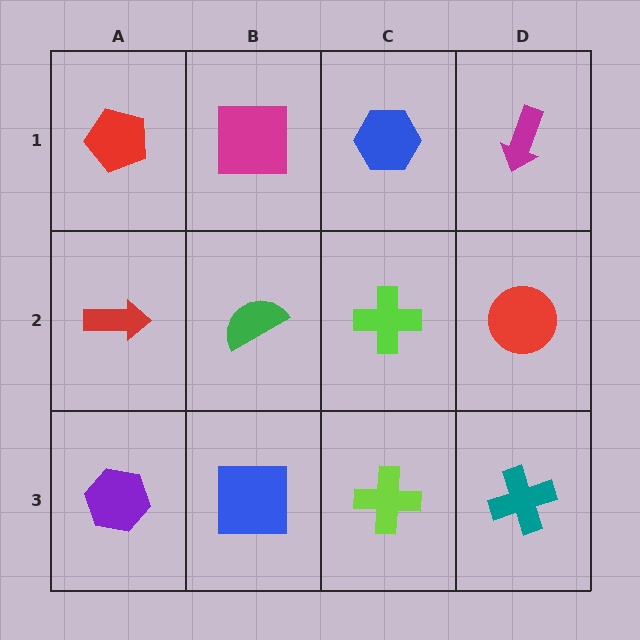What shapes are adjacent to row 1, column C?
A lime cross (row 2, column C), a magenta square (row 1, column B), a magenta arrow (row 1, column D).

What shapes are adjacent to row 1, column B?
A green semicircle (row 2, column B), a red pentagon (row 1, column A), a blue hexagon (row 1, column C).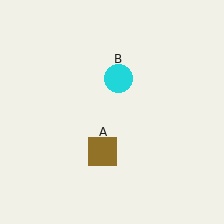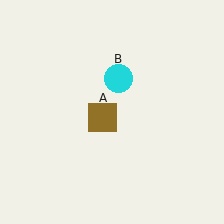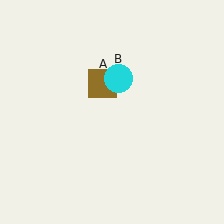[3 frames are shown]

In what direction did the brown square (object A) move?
The brown square (object A) moved up.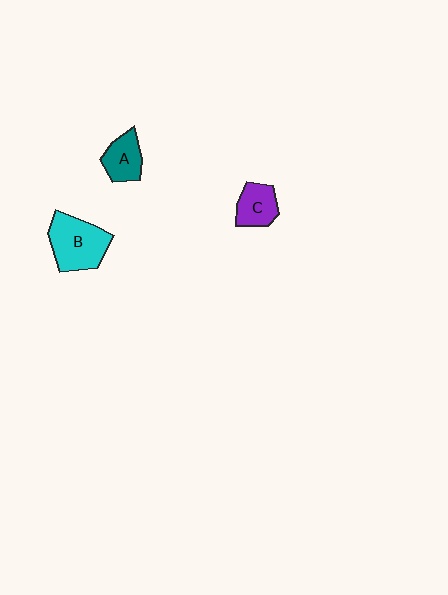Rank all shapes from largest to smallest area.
From largest to smallest: B (cyan), C (purple), A (teal).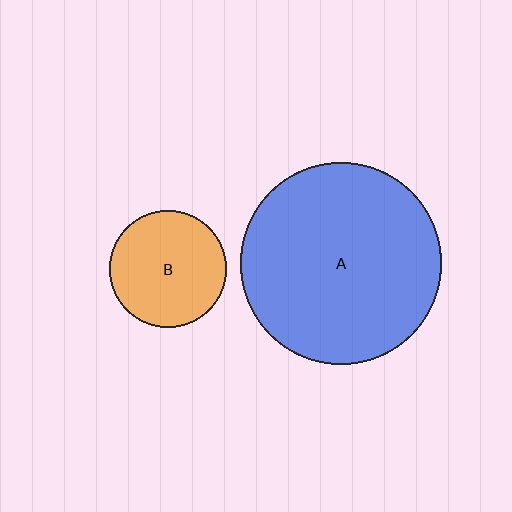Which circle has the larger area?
Circle A (blue).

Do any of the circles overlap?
No, none of the circles overlap.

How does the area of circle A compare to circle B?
Approximately 3.0 times.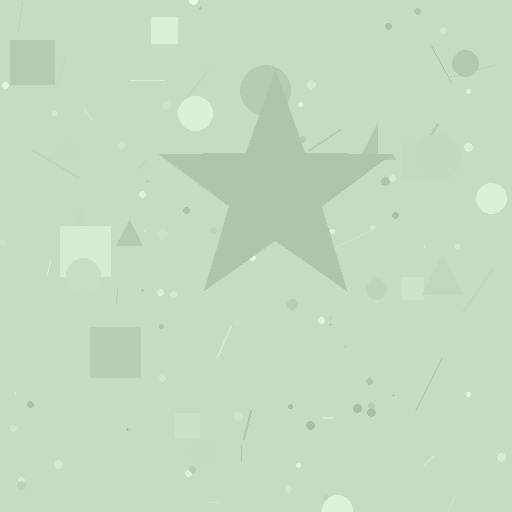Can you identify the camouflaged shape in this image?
The camouflaged shape is a star.